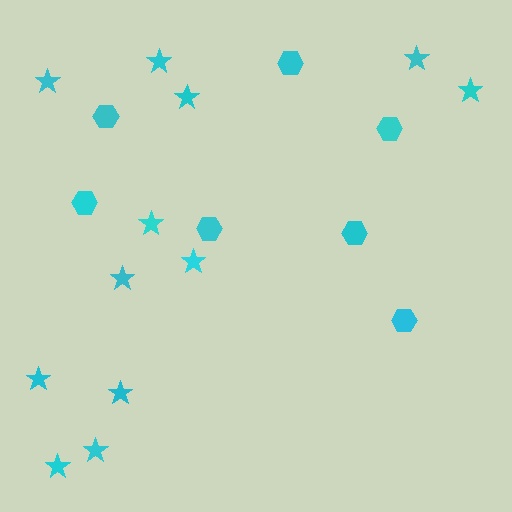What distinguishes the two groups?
There are 2 groups: one group of stars (12) and one group of hexagons (7).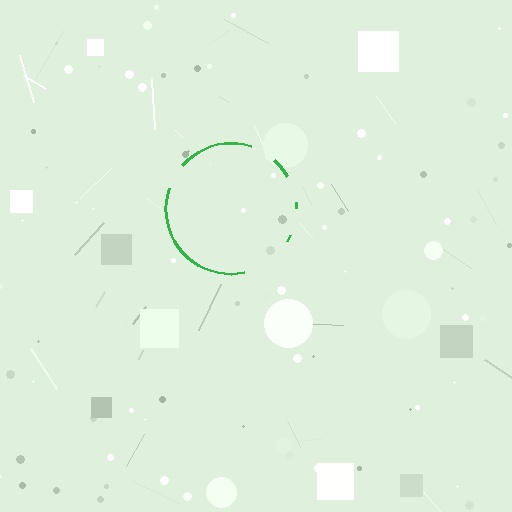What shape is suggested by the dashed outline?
The dashed outline suggests a circle.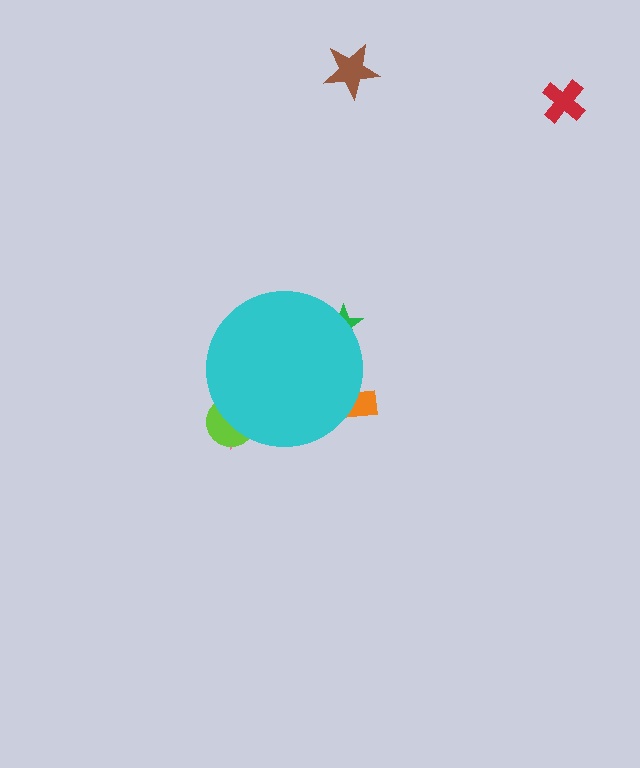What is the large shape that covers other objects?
A cyan circle.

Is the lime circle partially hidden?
Yes, the lime circle is partially hidden behind the cyan circle.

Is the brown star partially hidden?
No, the brown star is fully visible.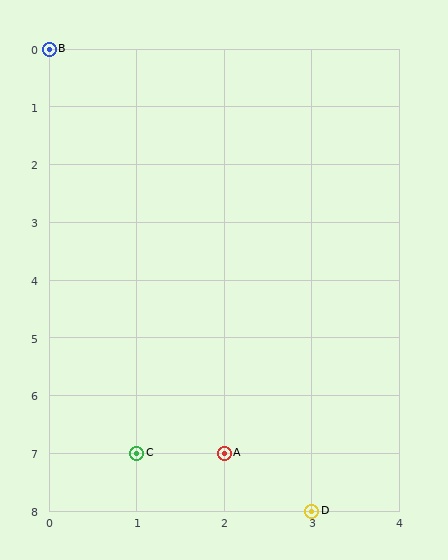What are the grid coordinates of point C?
Point C is at grid coordinates (1, 7).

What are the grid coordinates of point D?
Point D is at grid coordinates (3, 8).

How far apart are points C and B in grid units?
Points C and B are 1 column and 7 rows apart (about 7.1 grid units diagonally).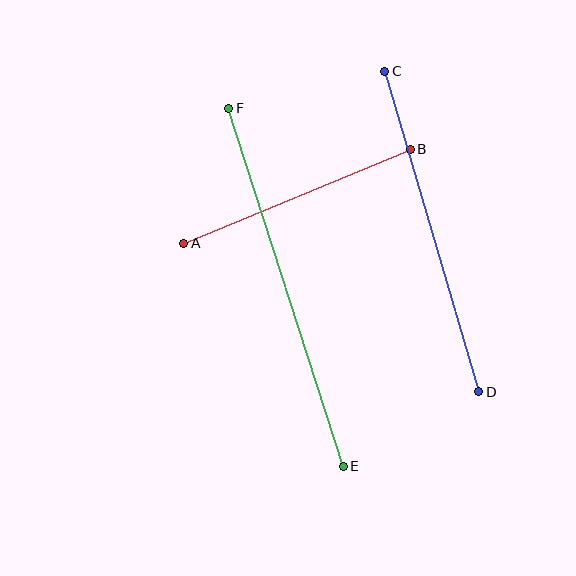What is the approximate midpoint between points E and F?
The midpoint is at approximately (286, 287) pixels.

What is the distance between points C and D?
The distance is approximately 334 pixels.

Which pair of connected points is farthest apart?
Points E and F are farthest apart.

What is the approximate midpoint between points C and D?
The midpoint is at approximately (432, 231) pixels.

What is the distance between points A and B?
The distance is approximately 245 pixels.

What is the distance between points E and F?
The distance is approximately 376 pixels.